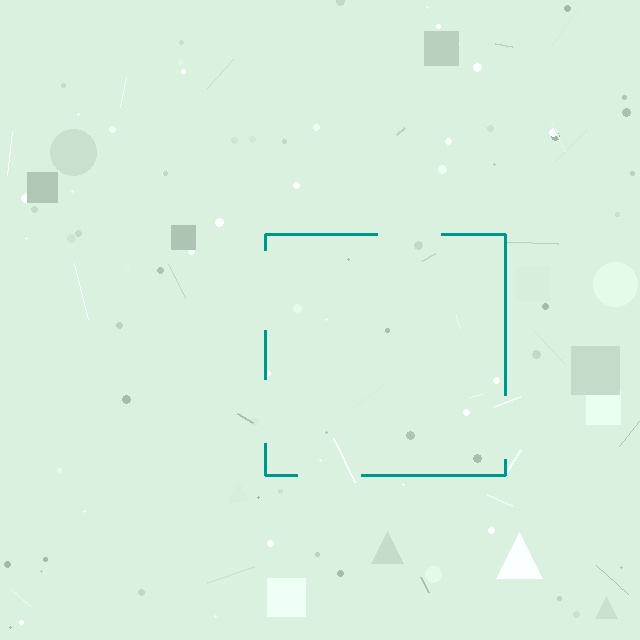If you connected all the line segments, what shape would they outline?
They would outline a square.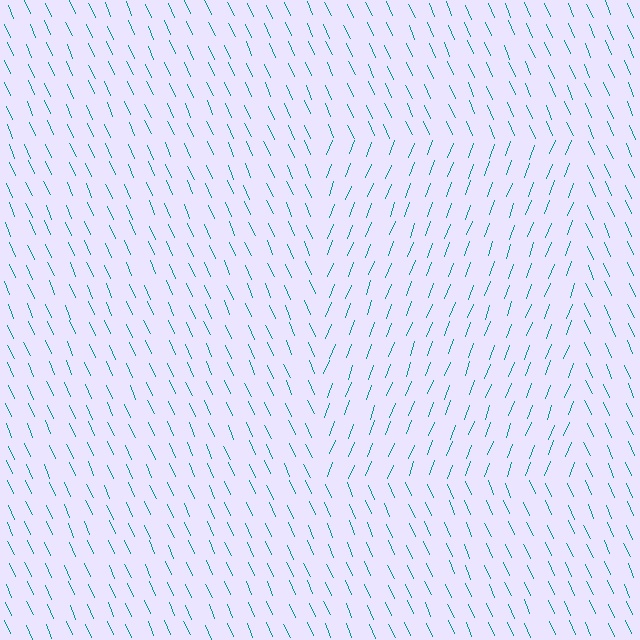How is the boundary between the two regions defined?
The boundary is defined purely by a change in line orientation (approximately 45 degrees difference). All lines are the same color and thickness.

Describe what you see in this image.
The image is filled with small teal line segments. A rectangle region in the image has lines oriented differently from the surrounding lines, creating a visible texture boundary.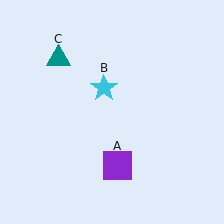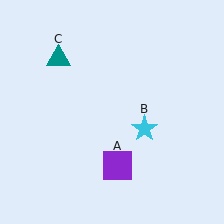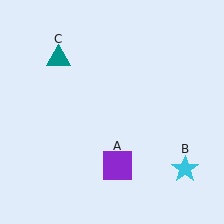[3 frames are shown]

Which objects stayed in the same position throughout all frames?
Purple square (object A) and teal triangle (object C) remained stationary.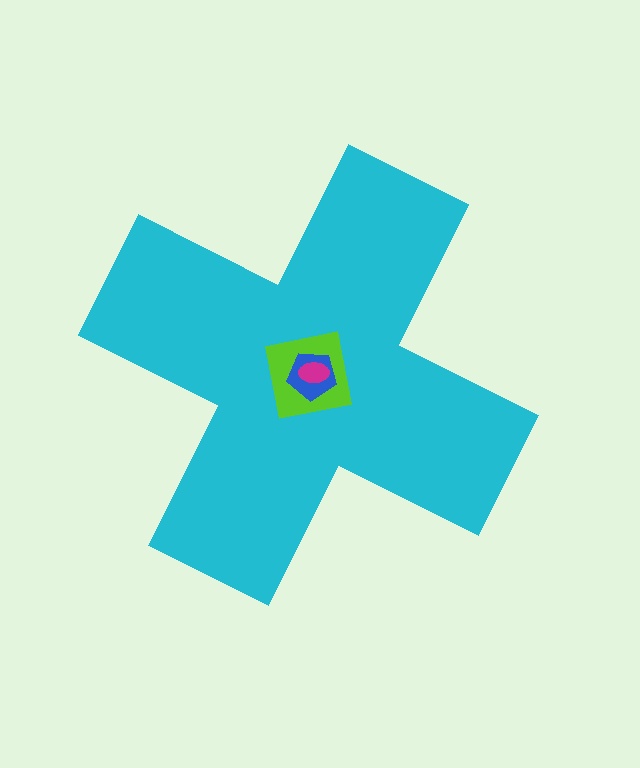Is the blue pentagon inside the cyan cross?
Yes.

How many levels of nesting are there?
4.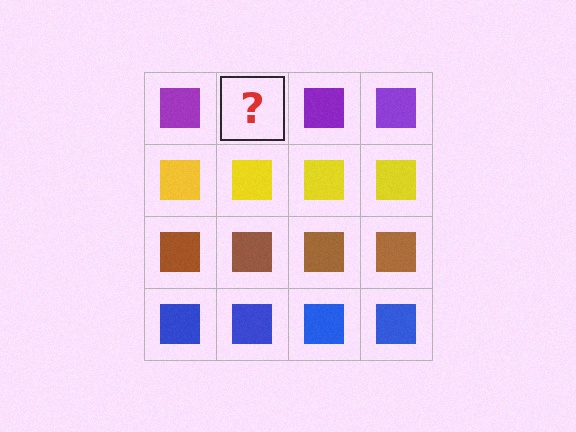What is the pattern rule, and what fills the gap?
The rule is that each row has a consistent color. The gap should be filled with a purple square.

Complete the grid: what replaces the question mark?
The question mark should be replaced with a purple square.